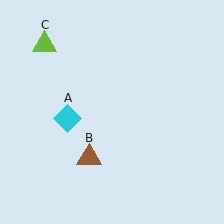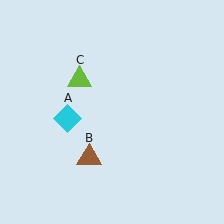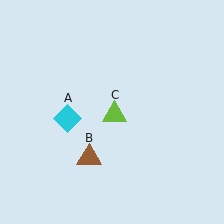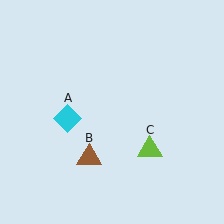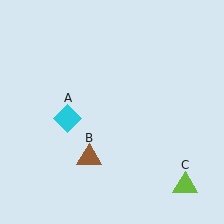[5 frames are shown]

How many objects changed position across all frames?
1 object changed position: lime triangle (object C).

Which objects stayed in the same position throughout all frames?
Cyan diamond (object A) and brown triangle (object B) remained stationary.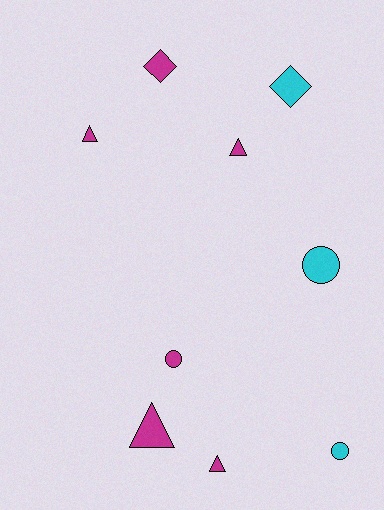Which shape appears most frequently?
Triangle, with 4 objects.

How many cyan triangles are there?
There are no cyan triangles.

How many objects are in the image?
There are 9 objects.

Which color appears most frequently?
Magenta, with 6 objects.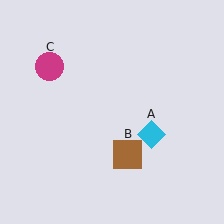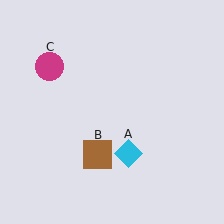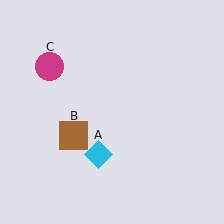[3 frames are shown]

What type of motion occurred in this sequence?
The cyan diamond (object A), brown square (object B) rotated clockwise around the center of the scene.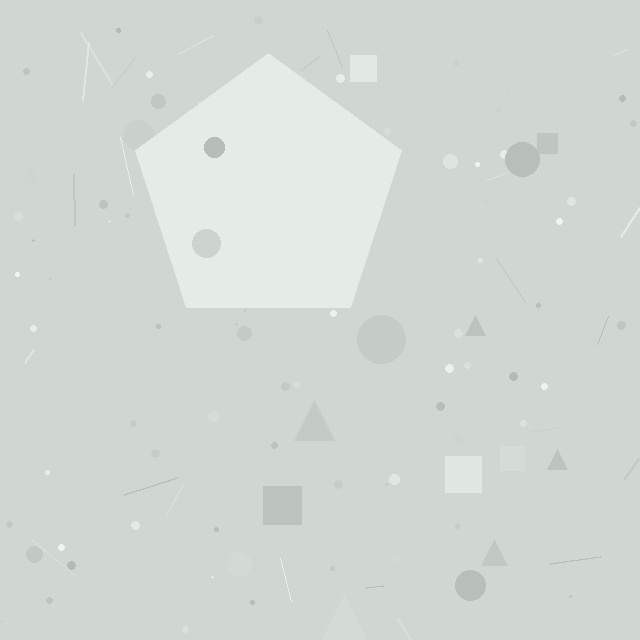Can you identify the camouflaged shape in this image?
The camouflaged shape is a pentagon.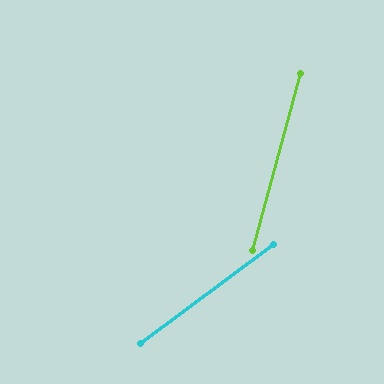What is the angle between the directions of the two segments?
Approximately 38 degrees.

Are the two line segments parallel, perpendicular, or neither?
Neither parallel nor perpendicular — they differ by about 38°.